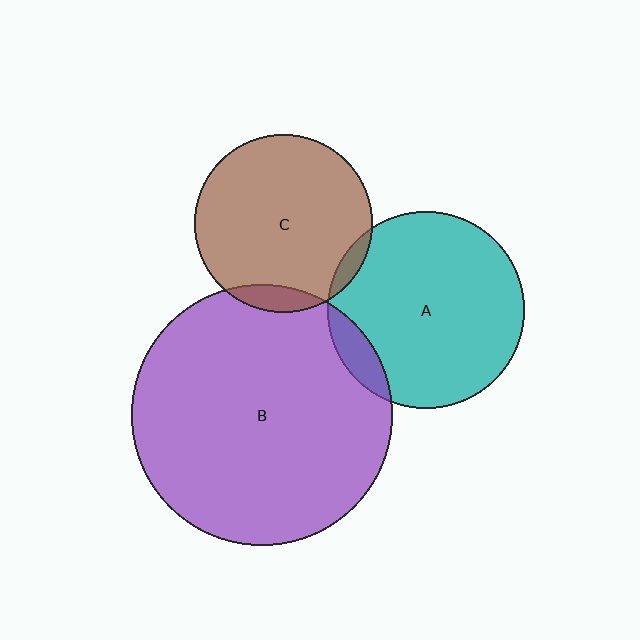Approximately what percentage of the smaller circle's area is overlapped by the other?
Approximately 10%.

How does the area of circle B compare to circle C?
Approximately 2.2 times.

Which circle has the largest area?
Circle B (purple).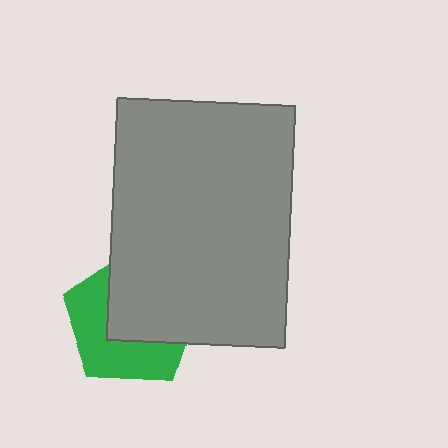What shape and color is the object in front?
The object in front is a gray rectangle.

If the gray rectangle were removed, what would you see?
You would see the complete green pentagon.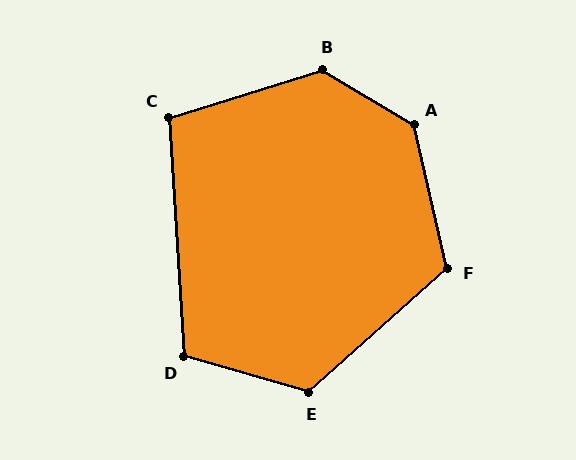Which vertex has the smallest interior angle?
C, at approximately 104 degrees.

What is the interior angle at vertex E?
Approximately 122 degrees (obtuse).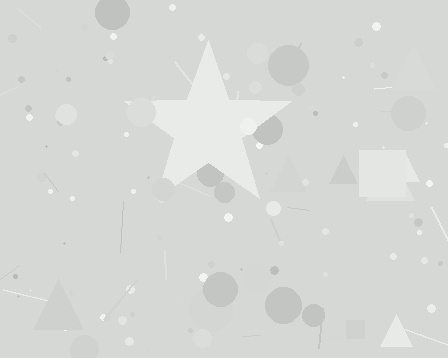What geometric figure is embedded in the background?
A star is embedded in the background.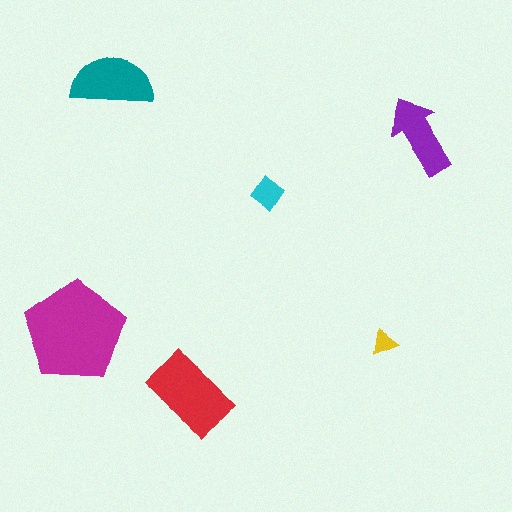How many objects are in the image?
There are 6 objects in the image.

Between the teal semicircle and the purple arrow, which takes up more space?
The teal semicircle.